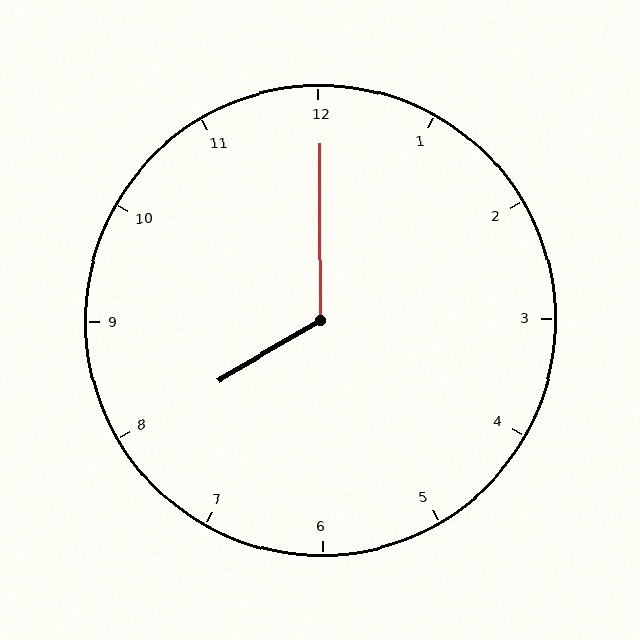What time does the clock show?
8:00.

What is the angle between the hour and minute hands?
Approximately 120 degrees.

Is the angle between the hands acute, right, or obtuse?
It is obtuse.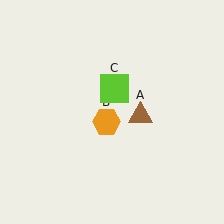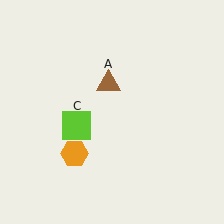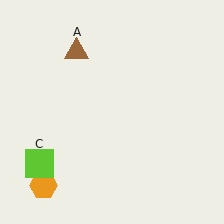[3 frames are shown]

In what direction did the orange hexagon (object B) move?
The orange hexagon (object B) moved down and to the left.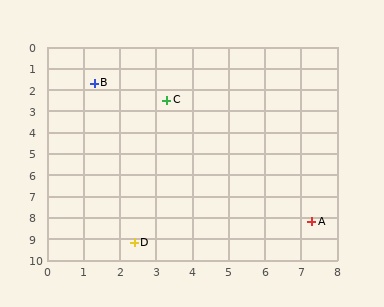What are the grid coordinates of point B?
Point B is at approximately (1.3, 1.7).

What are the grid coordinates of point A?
Point A is at approximately (7.3, 8.2).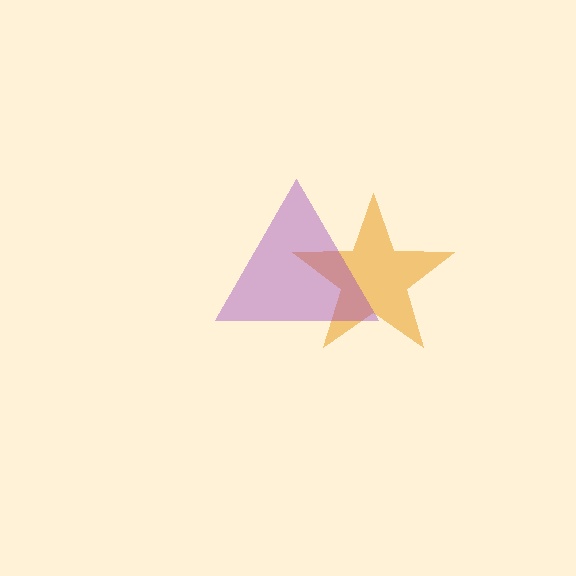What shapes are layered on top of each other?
The layered shapes are: an orange star, a purple triangle.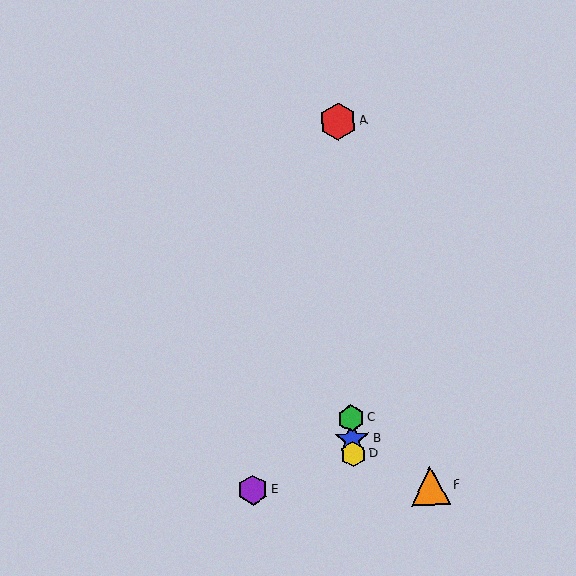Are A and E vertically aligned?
No, A is at x≈338 and E is at x≈253.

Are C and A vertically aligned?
Yes, both are at x≈351.